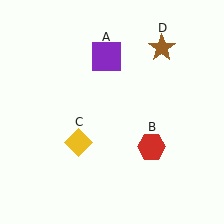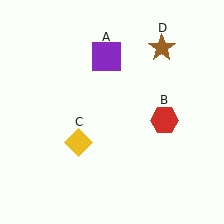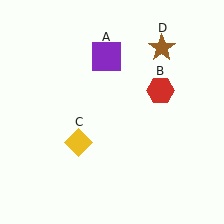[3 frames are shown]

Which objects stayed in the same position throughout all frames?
Purple square (object A) and yellow diamond (object C) and brown star (object D) remained stationary.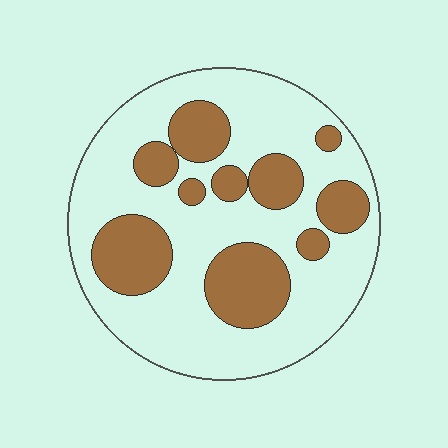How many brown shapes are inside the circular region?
10.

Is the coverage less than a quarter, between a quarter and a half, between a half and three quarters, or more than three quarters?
Between a quarter and a half.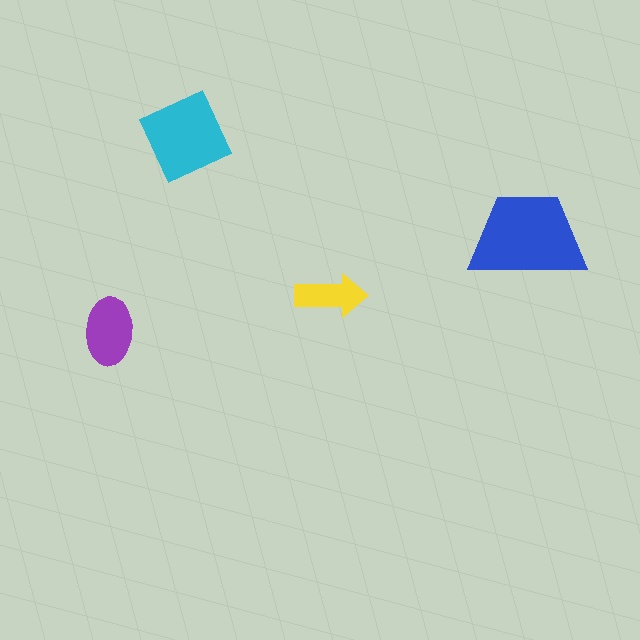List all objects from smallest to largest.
The yellow arrow, the purple ellipse, the cyan diamond, the blue trapezoid.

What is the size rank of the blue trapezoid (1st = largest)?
1st.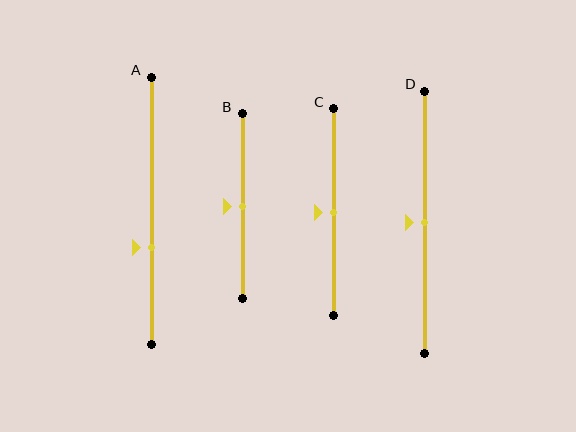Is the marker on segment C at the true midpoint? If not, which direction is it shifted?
Yes, the marker on segment C is at the true midpoint.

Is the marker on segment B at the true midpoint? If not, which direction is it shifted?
Yes, the marker on segment B is at the true midpoint.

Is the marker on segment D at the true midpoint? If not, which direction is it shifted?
Yes, the marker on segment D is at the true midpoint.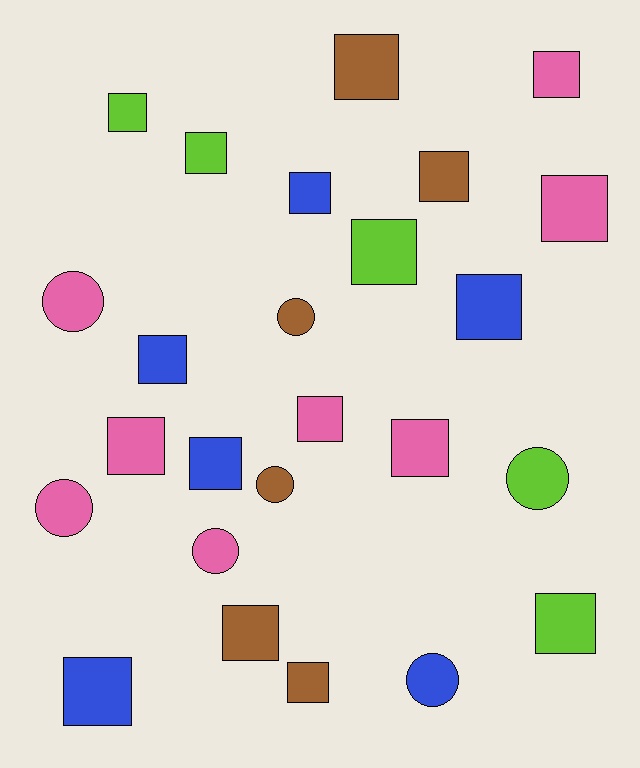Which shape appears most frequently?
Square, with 18 objects.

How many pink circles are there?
There are 3 pink circles.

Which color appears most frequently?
Pink, with 8 objects.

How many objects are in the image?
There are 25 objects.